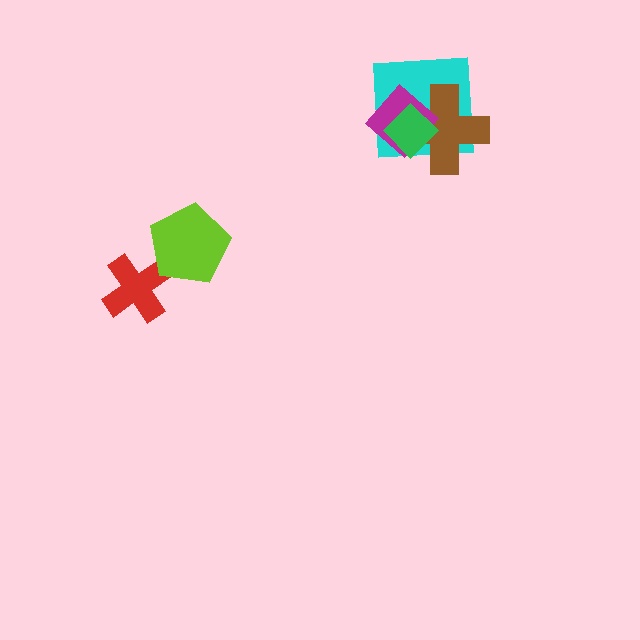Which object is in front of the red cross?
The lime pentagon is in front of the red cross.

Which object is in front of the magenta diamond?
The green diamond is in front of the magenta diamond.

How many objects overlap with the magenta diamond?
3 objects overlap with the magenta diamond.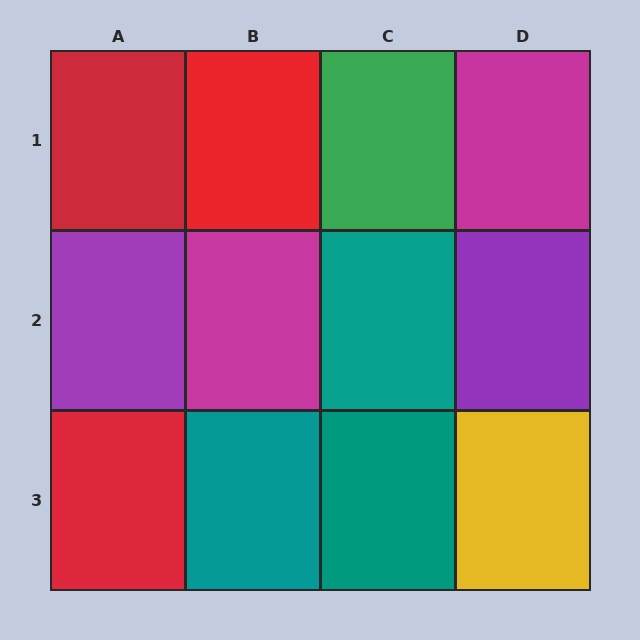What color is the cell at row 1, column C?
Green.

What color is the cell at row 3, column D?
Yellow.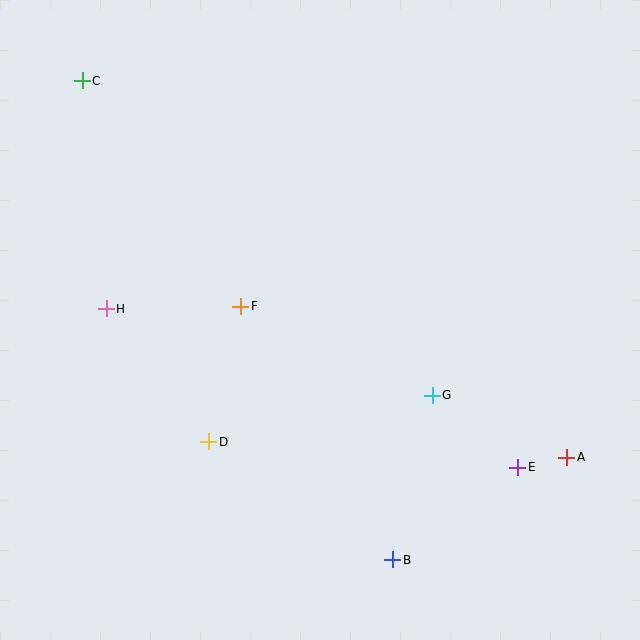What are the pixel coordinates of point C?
Point C is at (82, 81).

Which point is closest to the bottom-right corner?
Point A is closest to the bottom-right corner.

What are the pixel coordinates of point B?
Point B is at (393, 560).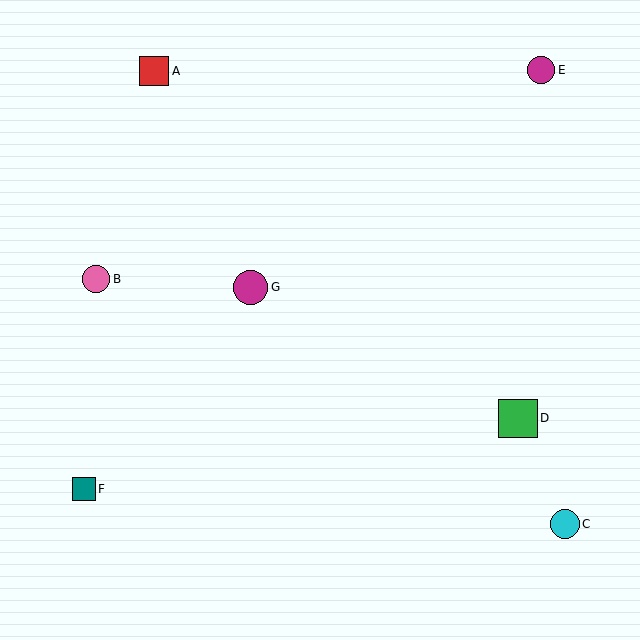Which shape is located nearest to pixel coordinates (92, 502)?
The teal square (labeled F) at (84, 489) is nearest to that location.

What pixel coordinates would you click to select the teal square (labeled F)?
Click at (84, 489) to select the teal square F.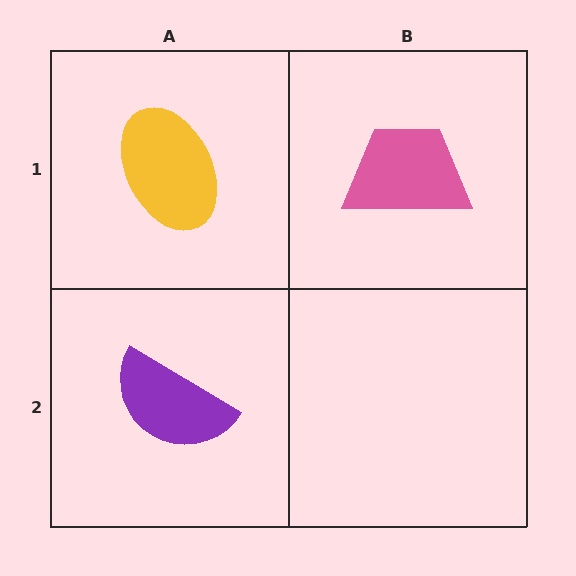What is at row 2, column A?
A purple semicircle.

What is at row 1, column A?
A yellow ellipse.